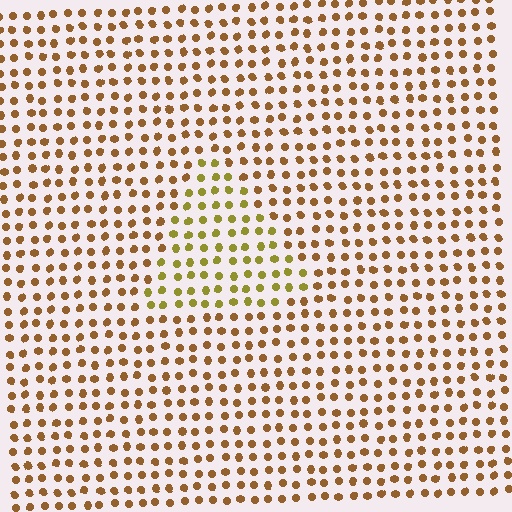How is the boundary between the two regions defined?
The boundary is defined purely by a slight shift in hue (about 30 degrees). Spacing, size, and orientation are identical on both sides.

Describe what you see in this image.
The image is filled with small brown elements in a uniform arrangement. A triangle-shaped region is visible where the elements are tinted to a slightly different hue, forming a subtle color boundary.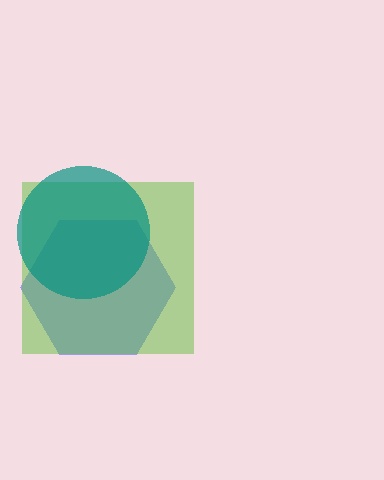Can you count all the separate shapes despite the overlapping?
Yes, there are 3 separate shapes.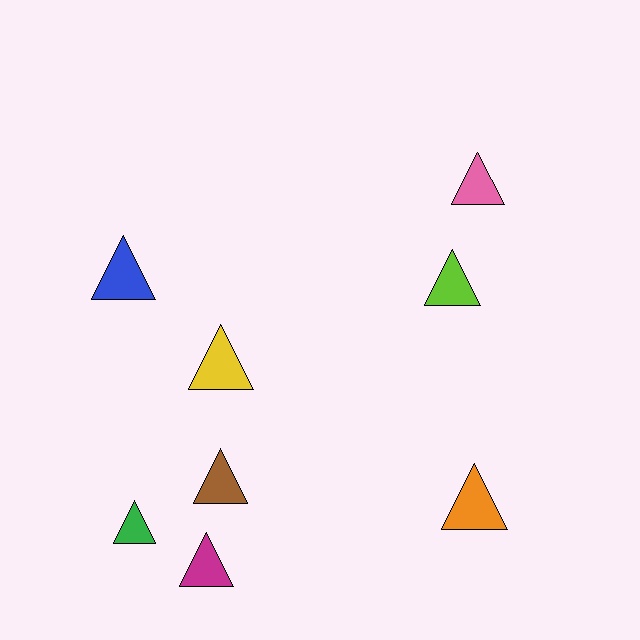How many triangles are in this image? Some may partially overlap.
There are 8 triangles.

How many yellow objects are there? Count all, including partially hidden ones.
There is 1 yellow object.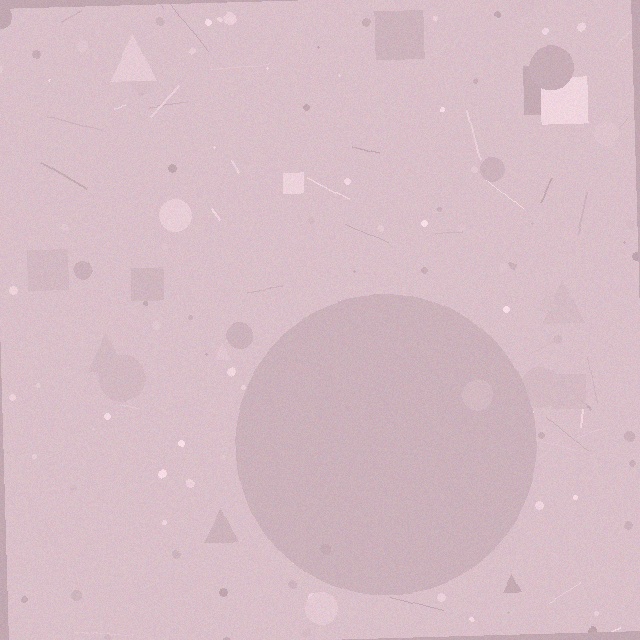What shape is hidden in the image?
A circle is hidden in the image.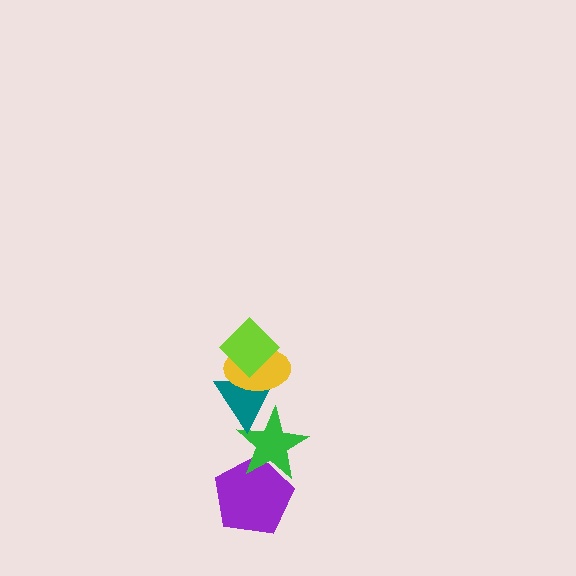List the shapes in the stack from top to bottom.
From top to bottom: the lime diamond, the yellow ellipse, the teal triangle, the green star, the purple pentagon.